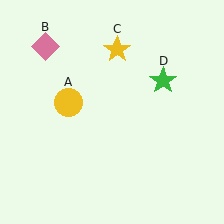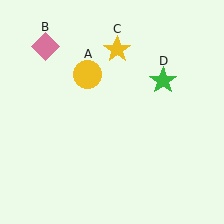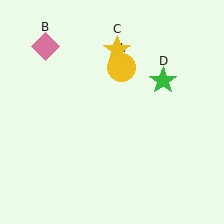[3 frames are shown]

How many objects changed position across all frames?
1 object changed position: yellow circle (object A).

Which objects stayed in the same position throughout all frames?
Pink diamond (object B) and yellow star (object C) and green star (object D) remained stationary.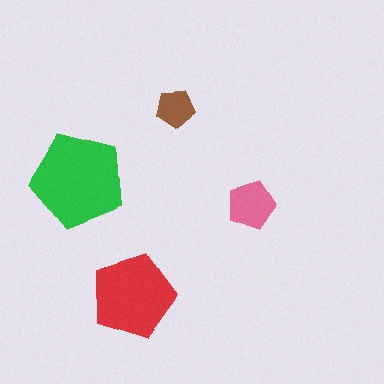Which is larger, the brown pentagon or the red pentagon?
The red one.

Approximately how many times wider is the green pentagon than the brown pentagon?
About 2.5 times wider.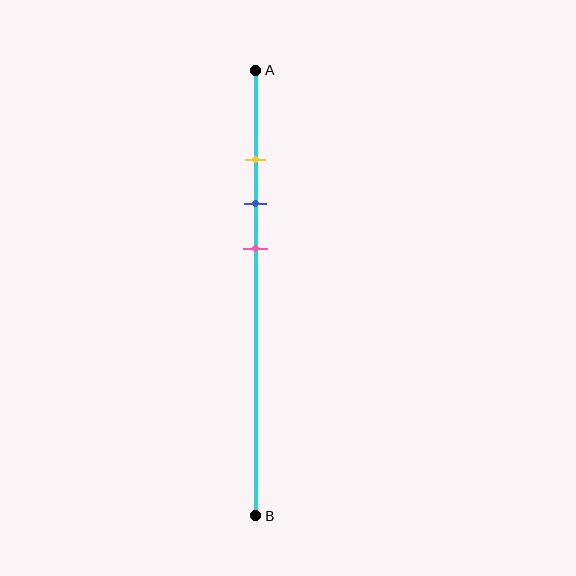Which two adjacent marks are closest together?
The yellow and blue marks are the closest adjacent pair.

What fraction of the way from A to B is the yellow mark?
The yellow mark is approximately 20% (0.2) of the way from A to B.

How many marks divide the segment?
There are 3 marks dividing the segment.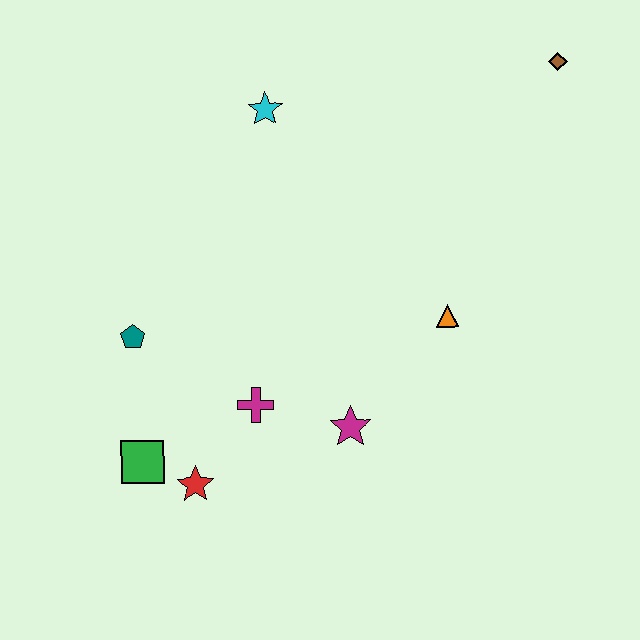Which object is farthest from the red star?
The brown diamond is farthest from the red star.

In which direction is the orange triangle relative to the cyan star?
The orange triangle is below the cyan star.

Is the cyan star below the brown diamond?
Yes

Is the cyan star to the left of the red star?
No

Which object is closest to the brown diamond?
The orange triangle is closest to the brown diamond.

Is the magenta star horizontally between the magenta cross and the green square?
No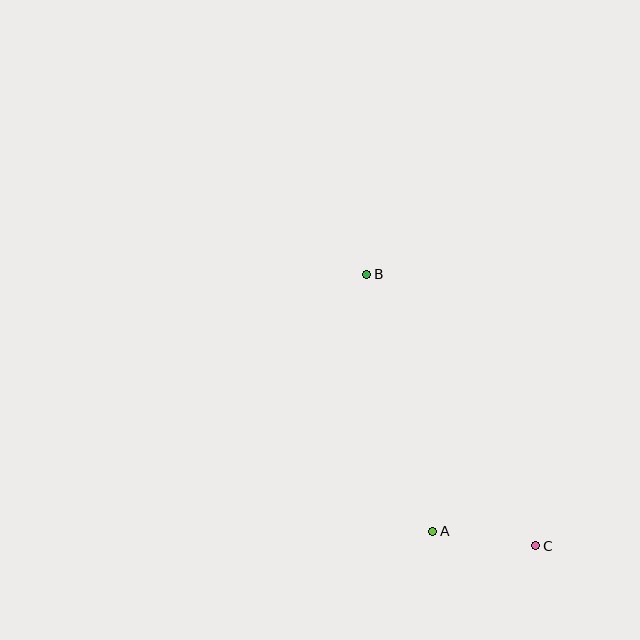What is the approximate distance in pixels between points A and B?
The distance between A and B is approximately 265 pixels.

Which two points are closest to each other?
Points A and C are closest to each other.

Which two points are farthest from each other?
Points B and C are farthest from each other.